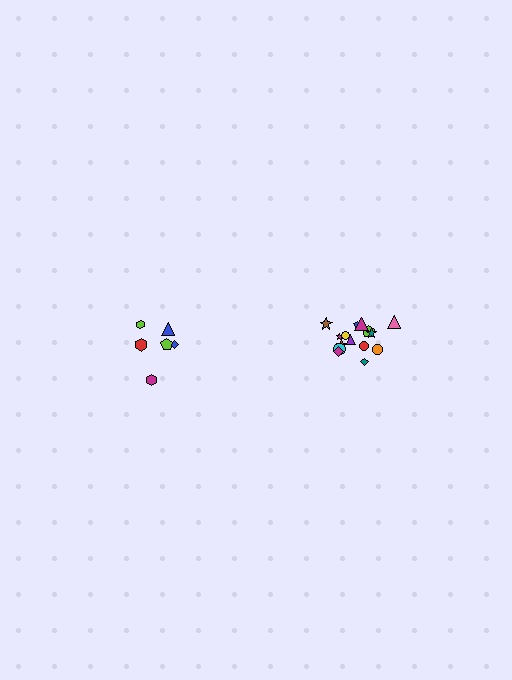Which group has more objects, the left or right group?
The right group.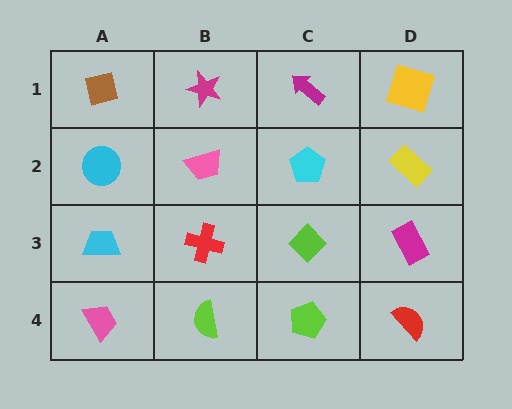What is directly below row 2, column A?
A cyan trapezoid.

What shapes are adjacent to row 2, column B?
A magenta star (row 1, column B), a red cross (row 3, column B), a cyan circle (row 2, column A), a cyan pentagon (row 2, column C).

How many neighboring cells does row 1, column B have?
3.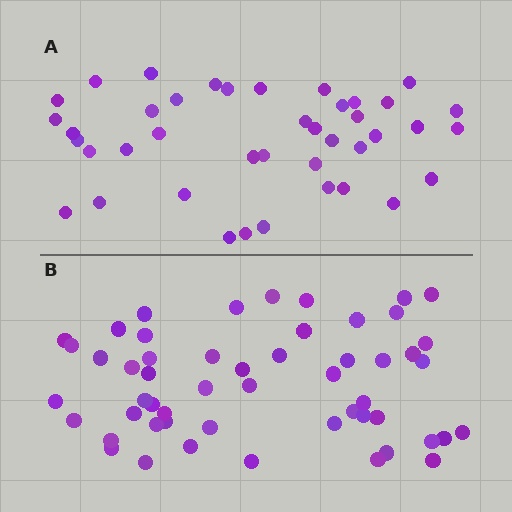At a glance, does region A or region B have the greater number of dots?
Region B (the bottom region) has more dots.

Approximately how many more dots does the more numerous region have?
Region B has roughly 12 or so more dots than region A.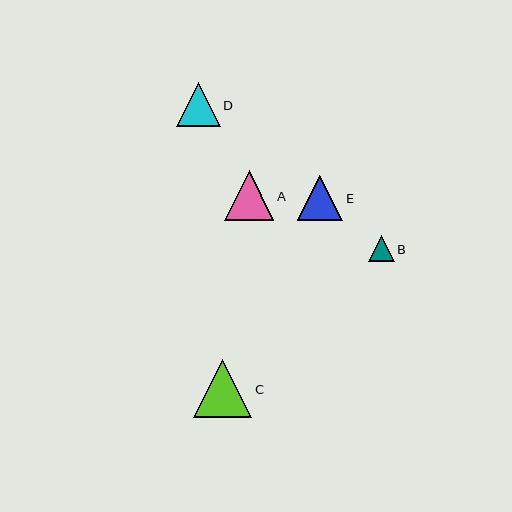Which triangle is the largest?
Triangle C is the largest with a size of approximately 58 pixels.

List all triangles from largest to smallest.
From largest to smallest: C, A, E, D, B.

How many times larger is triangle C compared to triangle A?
Triangle C is approximately 1.2 times the size of triangle A.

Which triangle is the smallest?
Triangle B is the smallest with a size of approximately 26 pixels.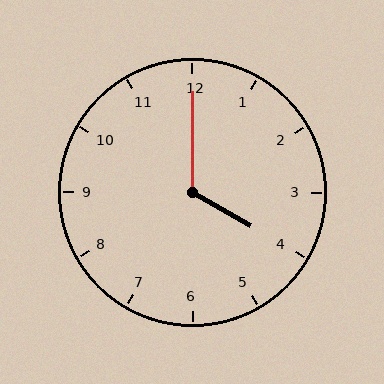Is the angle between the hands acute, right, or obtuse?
It is obtuse.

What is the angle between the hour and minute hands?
Approximately 120 degrees.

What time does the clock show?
4:00.